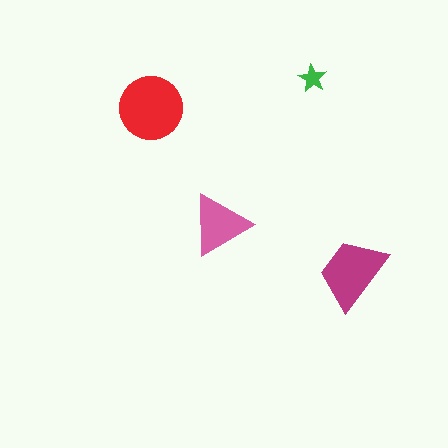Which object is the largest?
The red circle.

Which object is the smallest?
The green star.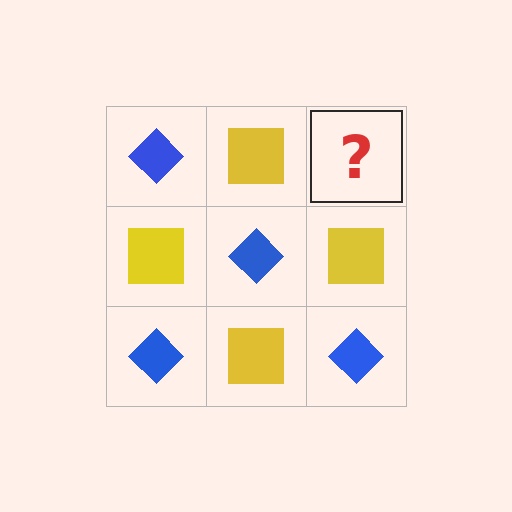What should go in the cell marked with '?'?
The missing cell should contain a blue diamond.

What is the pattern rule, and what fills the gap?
The rule is that it alternates blue diamond and yellow square in a checkerboard pattern. The gap should be filled with a blue diamond.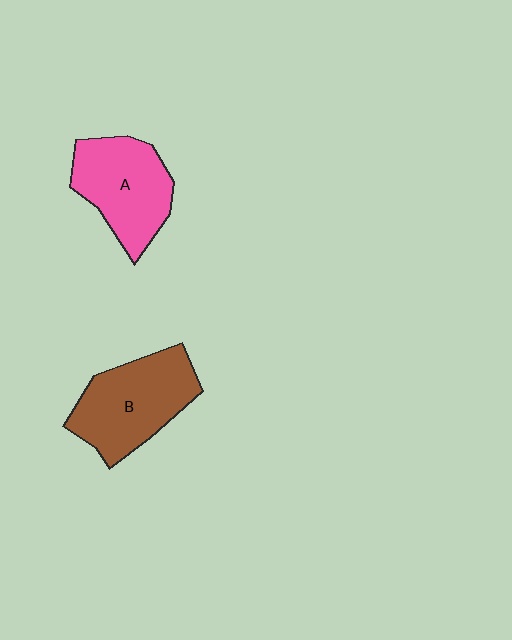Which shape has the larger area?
Shape B (brown).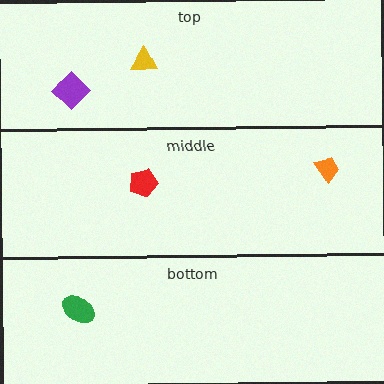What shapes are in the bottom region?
The green ellipse.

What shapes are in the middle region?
The red pentagon, the orange trapezoid.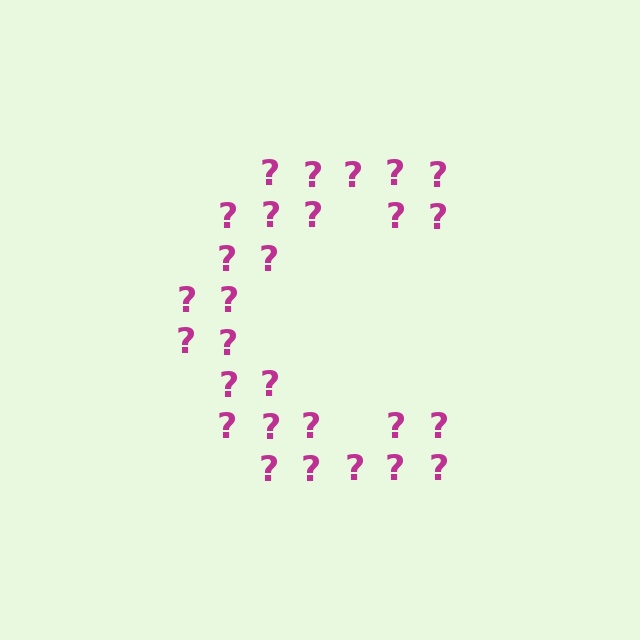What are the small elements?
The small elements are question marks.